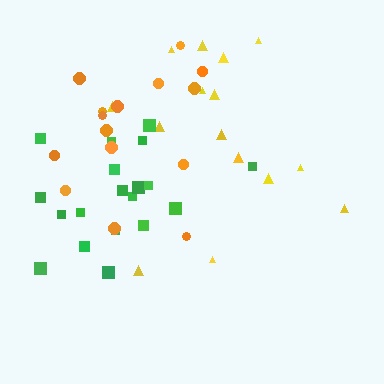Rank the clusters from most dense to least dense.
green, orange, yellow.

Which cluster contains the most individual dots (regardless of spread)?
Green (19).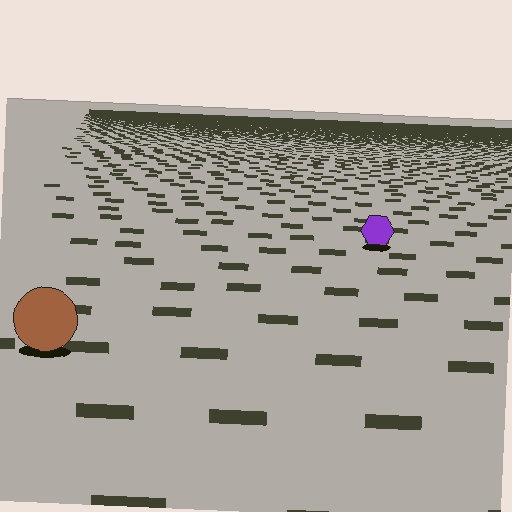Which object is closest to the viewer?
The brown circle is closest. The texture marks near it are larger and more spread out.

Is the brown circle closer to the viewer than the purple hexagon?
Yes. The brown circle is closer — you can tell from the texture gradient: the ground texture is coarser near it.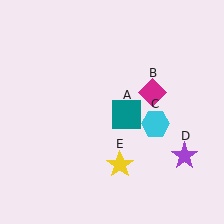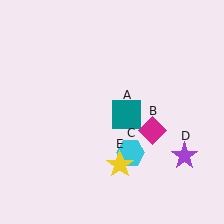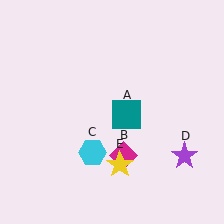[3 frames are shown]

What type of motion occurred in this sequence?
The magenta diamond (object B), cyan hexagon (object C) rotated clockwise around the center of the scene.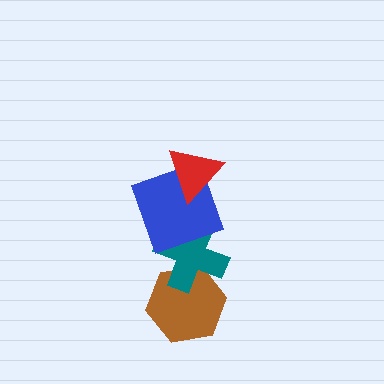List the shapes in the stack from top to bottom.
From top to bottom: the red triangle, the blue square, the teal cross, the brown hexagon.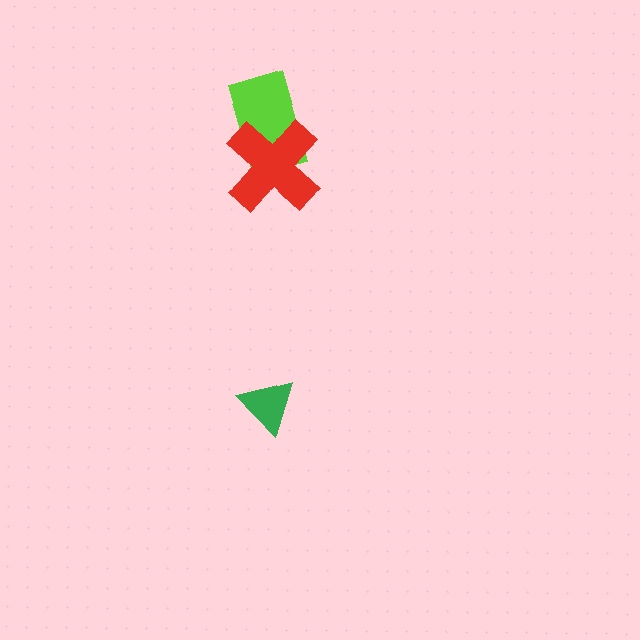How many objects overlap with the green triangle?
0 objects overlap with the green triangle.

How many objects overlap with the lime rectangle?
1 object overlaps with the lime rectangle.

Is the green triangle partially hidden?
No, no other shape covers it.